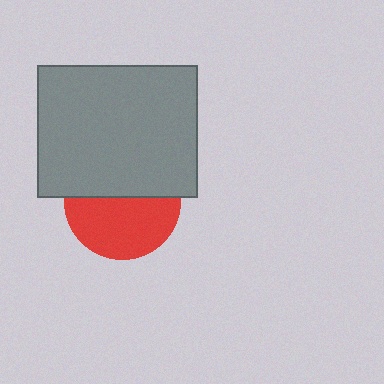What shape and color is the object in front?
The object in front is a gray rectangle.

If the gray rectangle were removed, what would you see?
You would see the complete red circle.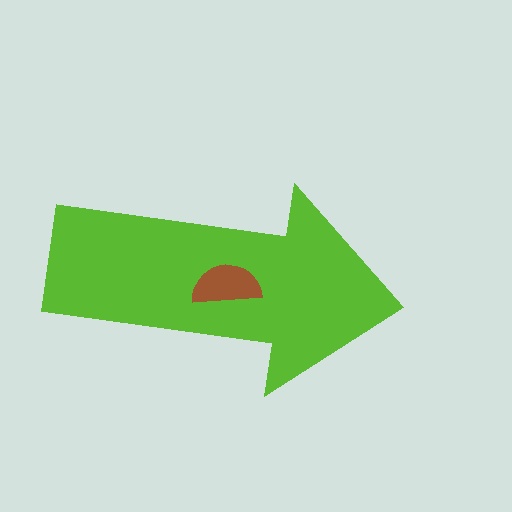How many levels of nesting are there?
2.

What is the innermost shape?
The brown semicircle.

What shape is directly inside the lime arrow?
The brown semicircle.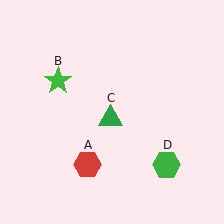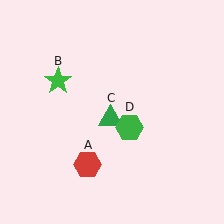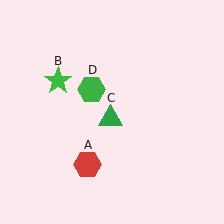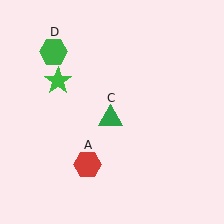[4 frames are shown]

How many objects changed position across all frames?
1 object changed position: green hexagon (object D).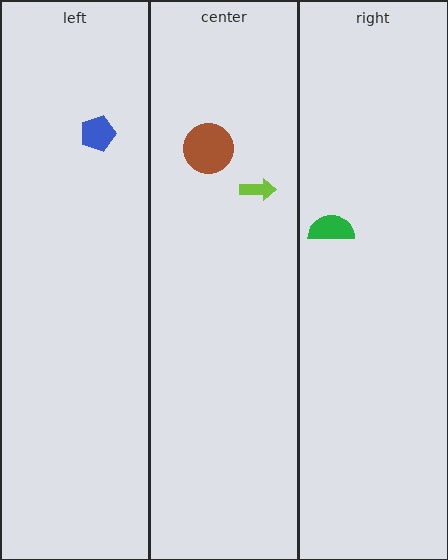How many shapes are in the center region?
2.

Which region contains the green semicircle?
The right region.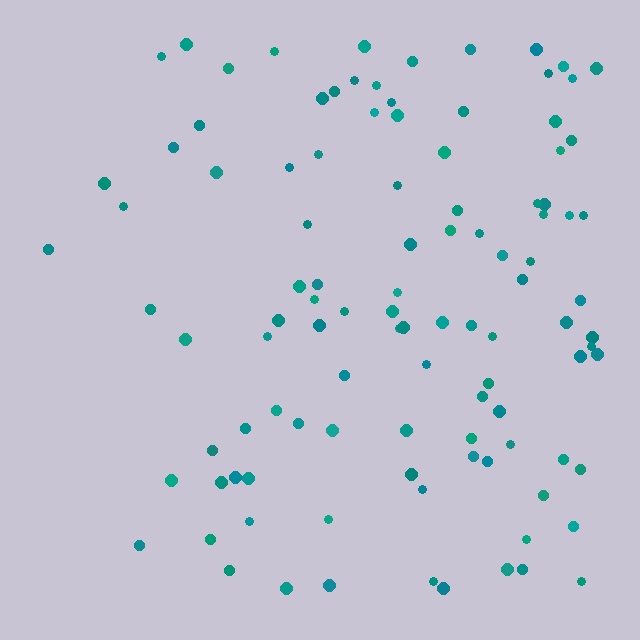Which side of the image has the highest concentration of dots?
The right.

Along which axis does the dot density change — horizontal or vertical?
Horizontal.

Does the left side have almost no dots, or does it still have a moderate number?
Still a moderate number, just noticeably fewer than the right.